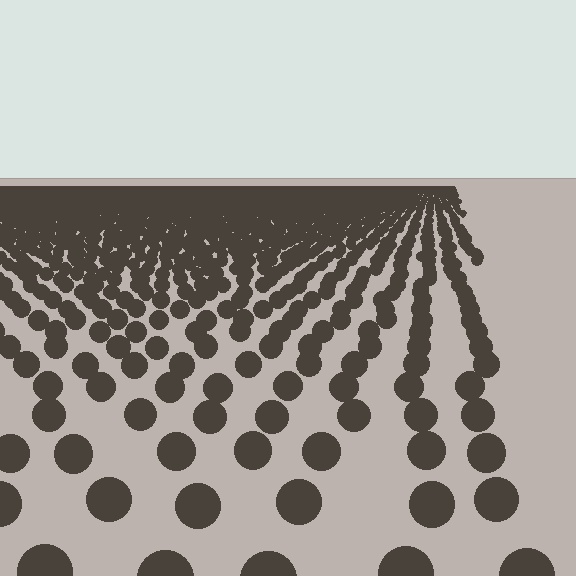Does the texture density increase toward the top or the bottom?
Density increases toward the top.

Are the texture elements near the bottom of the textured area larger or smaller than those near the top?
Larger. Near the bottom, elements are closer to the viewer and appear at a bigger on-screen size.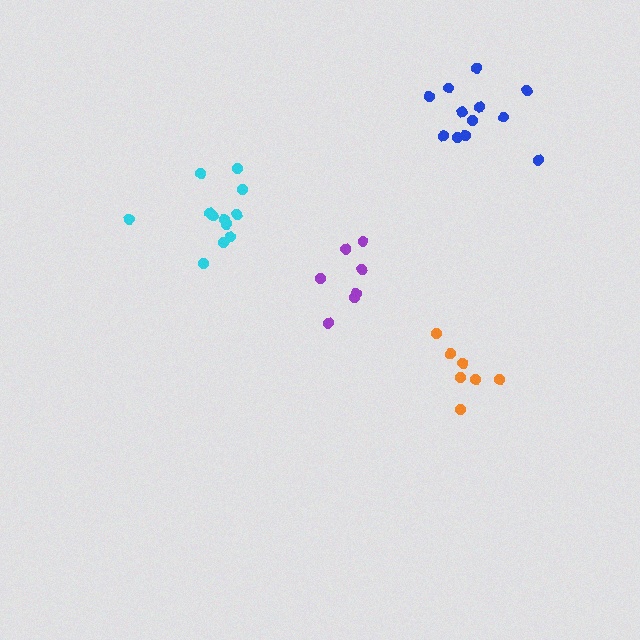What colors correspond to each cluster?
The clusters are colored: orange, cyan, blue, purple.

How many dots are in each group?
Group 1: 7 dots, Group 2: 12 dots, Group 3: 12 dots, Group 4: 7 dots (38 total).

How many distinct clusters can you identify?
There are 4 distinct clusters.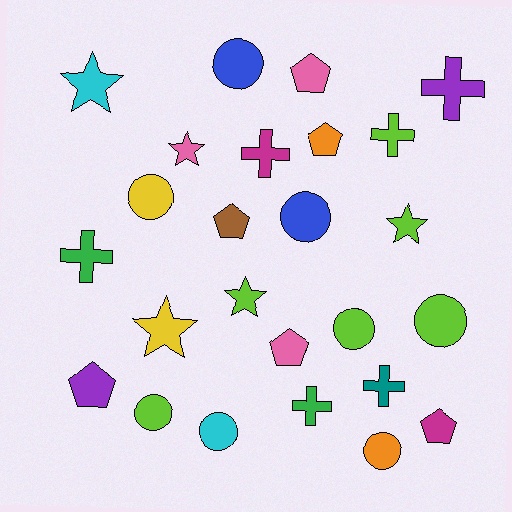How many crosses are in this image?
There are 6 crosses.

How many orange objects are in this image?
There are 2 orange objects.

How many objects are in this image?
There are 25 objects.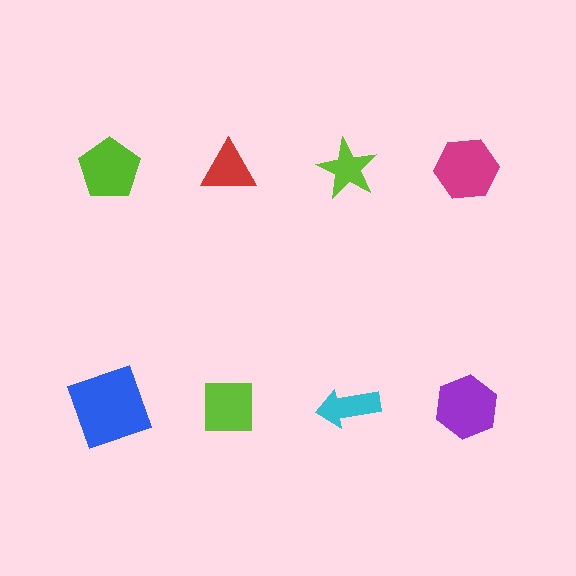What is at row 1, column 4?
A magenta hexagon.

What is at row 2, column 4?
A purple hexagon.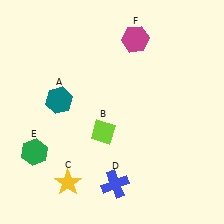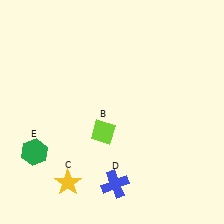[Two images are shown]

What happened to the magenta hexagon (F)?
The magenta hexagon (F) was removed in Image 2. It was in the top-right area of Image 1.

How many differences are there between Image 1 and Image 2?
There are 2 differences between the two images.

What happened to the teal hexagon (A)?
The teal hexagon (A) was removed in Image 2. It was in the top-left area of Image 1.